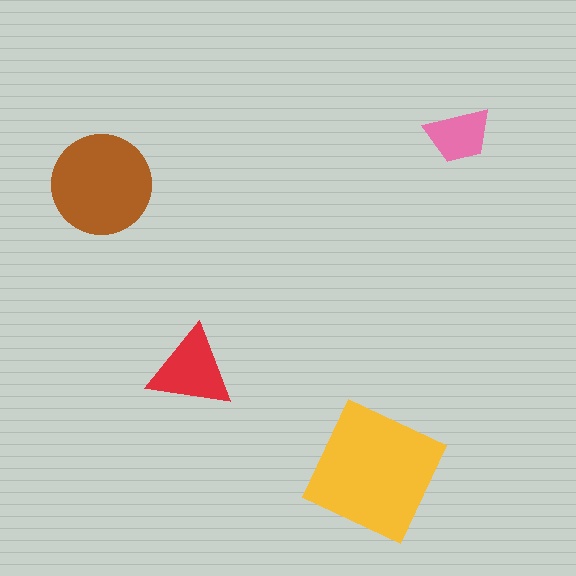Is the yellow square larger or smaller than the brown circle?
Larger.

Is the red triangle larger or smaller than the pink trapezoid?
Larger.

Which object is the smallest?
The pink trapezoid.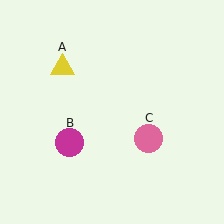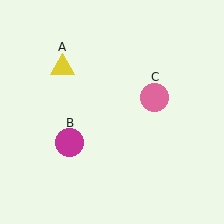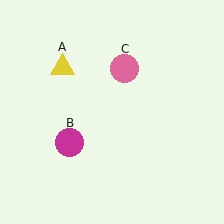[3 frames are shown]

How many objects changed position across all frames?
1 object changed position: pink circle (object C).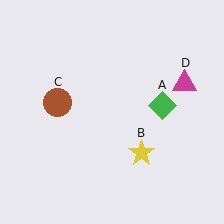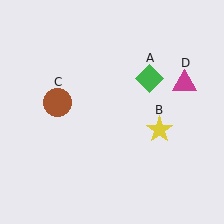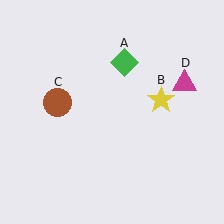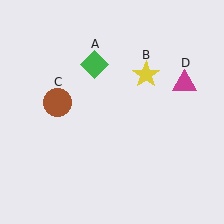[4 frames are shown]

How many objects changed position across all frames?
2 objects changed position: green diamond (object A), yellow star (object B).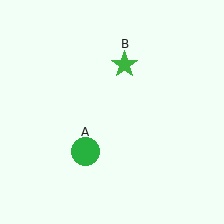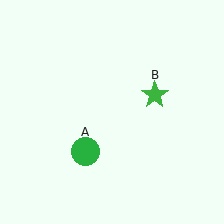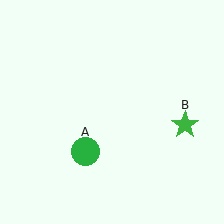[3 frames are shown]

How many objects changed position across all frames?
1 object changed position: green star (object B).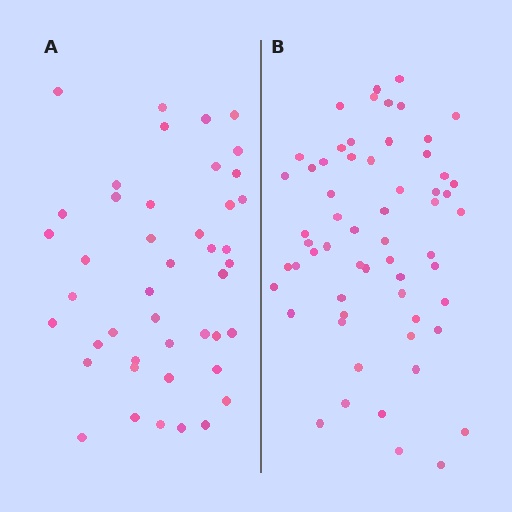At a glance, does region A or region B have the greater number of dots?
Region B (the right region) has more dots.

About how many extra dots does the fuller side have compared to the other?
Region B has approximately 15 more dots than region A.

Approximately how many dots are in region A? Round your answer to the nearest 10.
About 40 dots. (The exact count is 44, which rounds to 40.)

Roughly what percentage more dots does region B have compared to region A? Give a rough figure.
About 35% more.